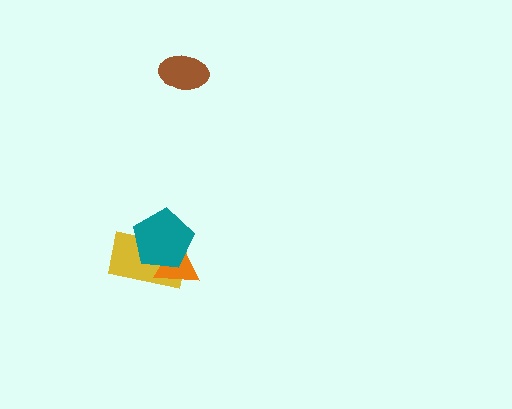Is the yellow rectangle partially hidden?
Yes, it is partially covered by another shape.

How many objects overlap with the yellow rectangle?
2 objects overlap with the yellow rectangle.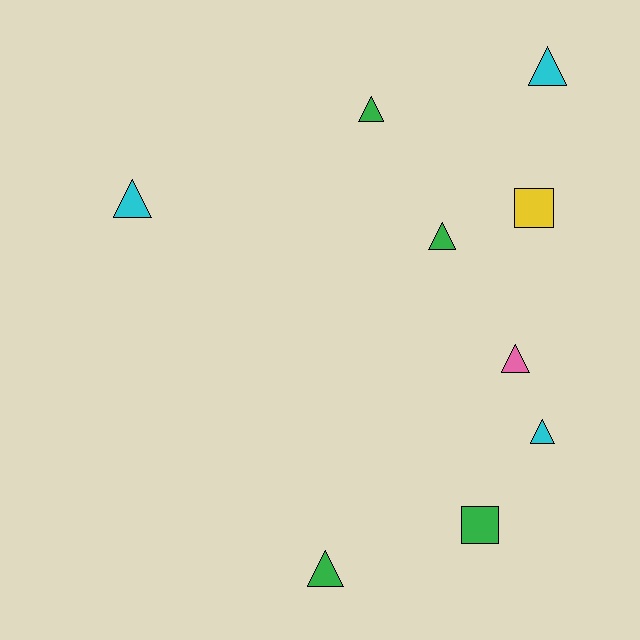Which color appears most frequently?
Green, with 4 objects.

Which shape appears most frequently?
Triangle, with 7 objects.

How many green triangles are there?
There are 3 green triangles.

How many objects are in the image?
There are 9 objects.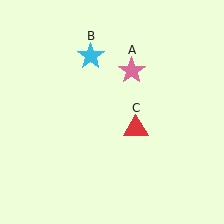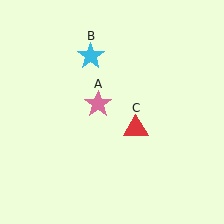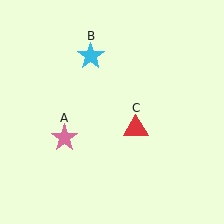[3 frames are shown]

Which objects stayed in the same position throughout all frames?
Cyan star (object B) and red triangle (object C) remained stationary.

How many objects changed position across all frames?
1 object changed position: pink star (object A).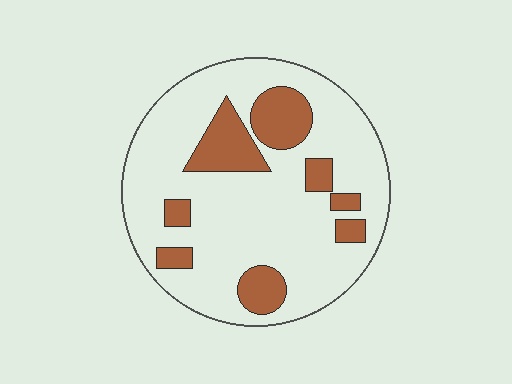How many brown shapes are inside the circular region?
8.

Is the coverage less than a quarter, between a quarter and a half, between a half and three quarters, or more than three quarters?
Less than a quarter.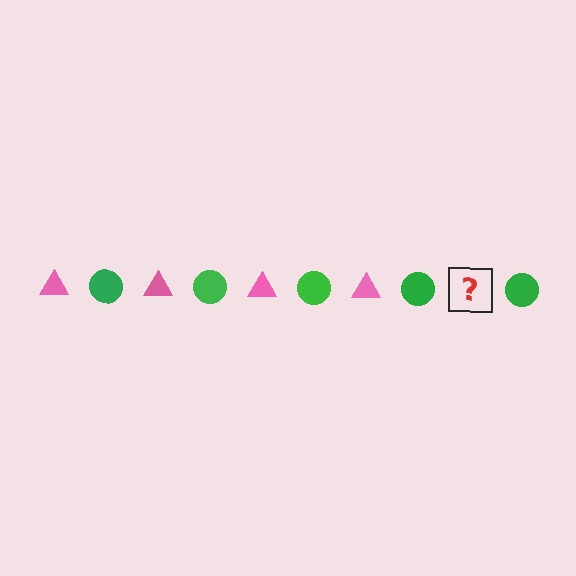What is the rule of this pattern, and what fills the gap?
The rule is that the pattern alternates between pink triangle and green circle. The gap should be filled with a pink triangle.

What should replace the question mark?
The question mark should be replaced with a pink triangle.